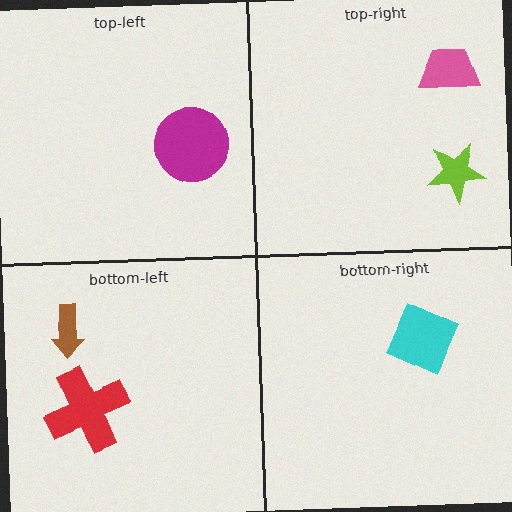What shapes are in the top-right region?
The lime star, the pink trapezoid.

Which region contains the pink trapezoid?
The top-right region.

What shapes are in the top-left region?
The magenta circle.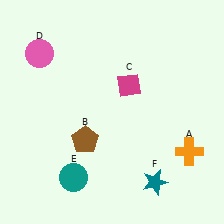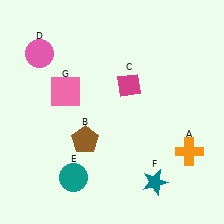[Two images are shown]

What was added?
A pink square (G) was added in Image 2.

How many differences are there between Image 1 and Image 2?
There is 1 difference between the two images.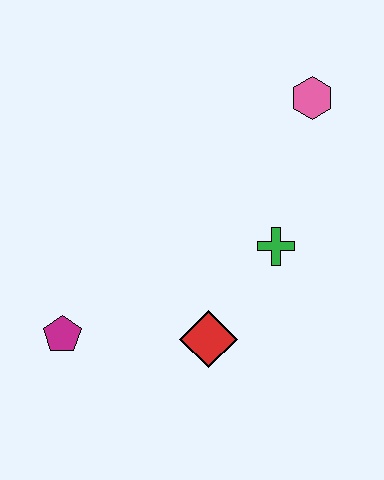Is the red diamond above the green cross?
No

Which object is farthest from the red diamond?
The pink hexagon is farthest from the red diamond.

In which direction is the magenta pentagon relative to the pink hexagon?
The magenta pentagon is to the left of the pink hexagon.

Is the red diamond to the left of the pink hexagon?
Yes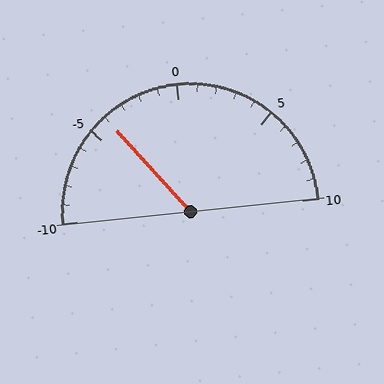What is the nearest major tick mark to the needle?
The nearest major tick mark is -5.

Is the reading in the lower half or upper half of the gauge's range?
The reading is in the lower half of the range (-10 to 10).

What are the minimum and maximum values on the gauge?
The gauge ranges from -10 to 10.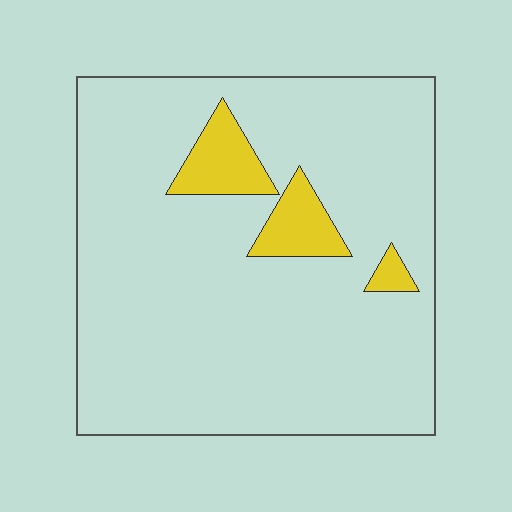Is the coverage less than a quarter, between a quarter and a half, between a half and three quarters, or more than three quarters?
Less than a quarter.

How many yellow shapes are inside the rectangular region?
3.